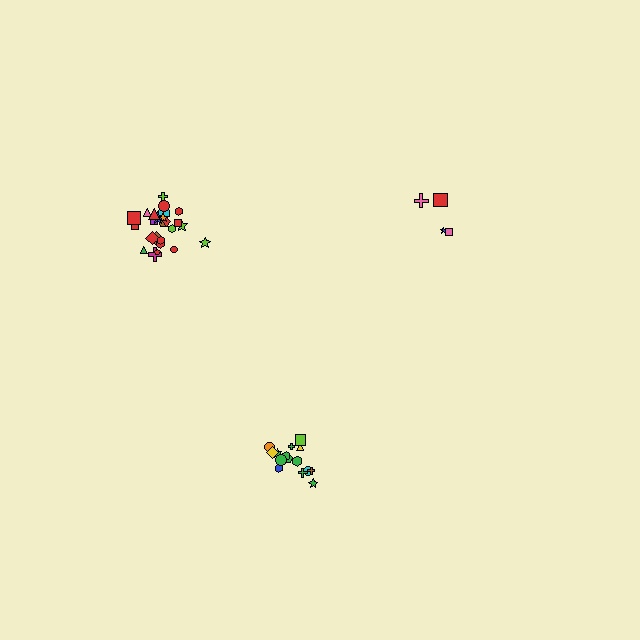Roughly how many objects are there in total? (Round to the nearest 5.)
Roughly 45 objects in total.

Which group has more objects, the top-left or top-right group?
The top-left group.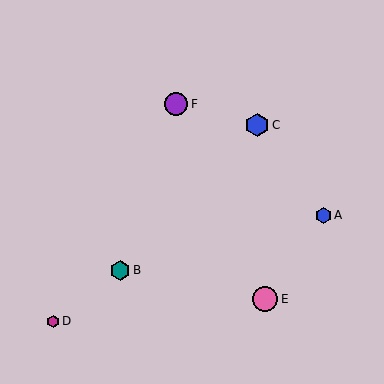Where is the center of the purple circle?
The center of the purple circle is at (176, 104).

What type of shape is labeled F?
Shape F is a purple circle.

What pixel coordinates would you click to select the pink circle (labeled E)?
Click at (265, 299) to select the pink circle E.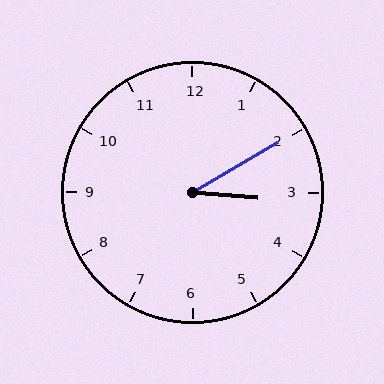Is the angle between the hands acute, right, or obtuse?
It is acute.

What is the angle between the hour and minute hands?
Approximately 35 degrees.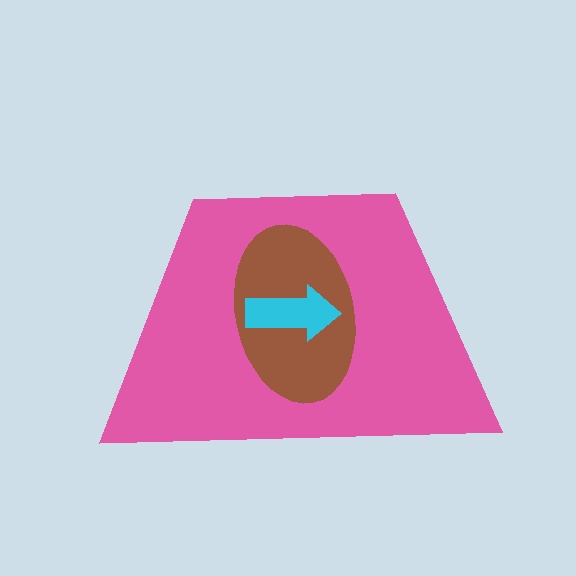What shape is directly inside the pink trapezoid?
The brown ellipse.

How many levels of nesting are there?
3.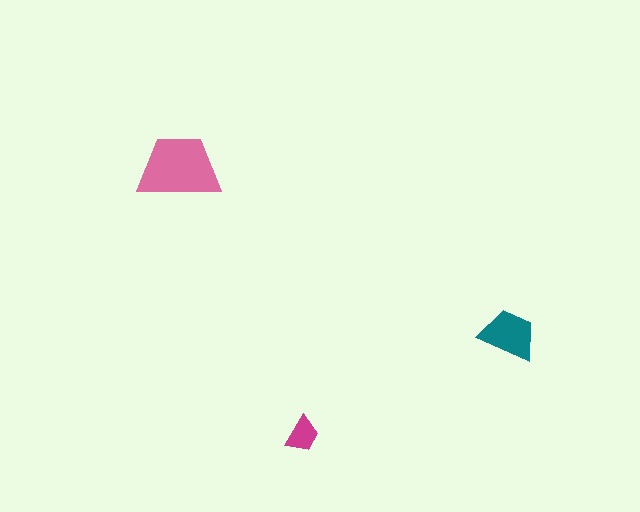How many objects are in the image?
There are 3 objects in the image.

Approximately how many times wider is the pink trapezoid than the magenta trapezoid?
About 2.5 times wider.